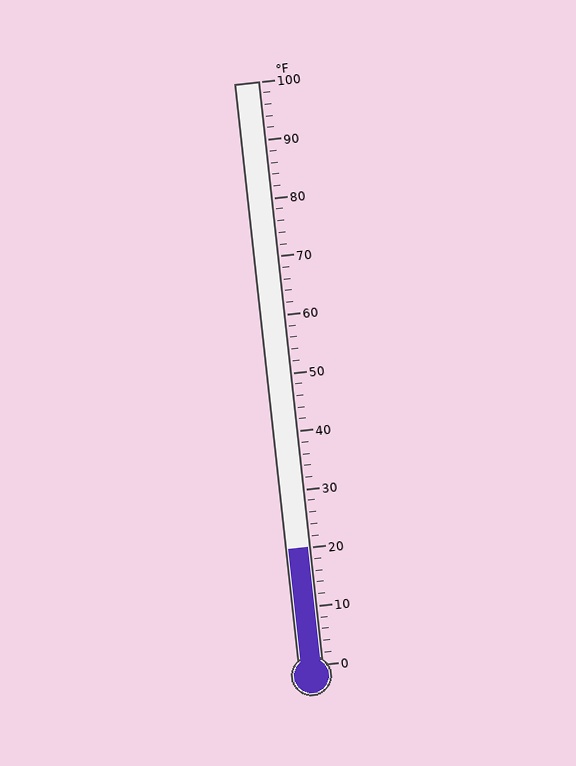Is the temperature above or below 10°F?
The temperature is above 10°F.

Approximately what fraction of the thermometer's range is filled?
The thermometer is filled to approximately 20% of its range.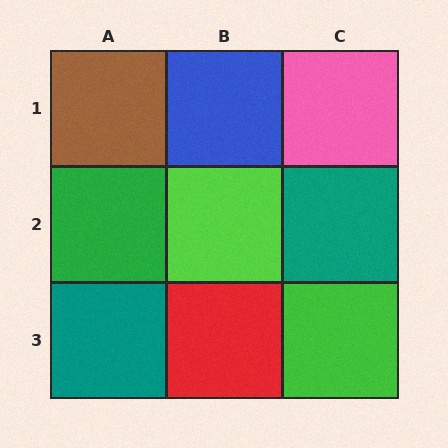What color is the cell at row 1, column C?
Pink.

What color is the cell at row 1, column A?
Brown.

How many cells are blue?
1 cell is blue.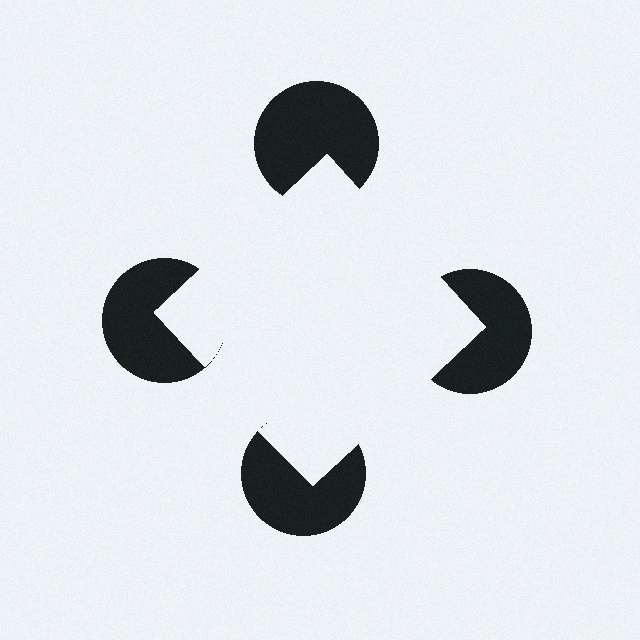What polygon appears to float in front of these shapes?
An illusory square — its edges are inferred from the aligned wedge cuts in the pac-man discs, not physically drawn.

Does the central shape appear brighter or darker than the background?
It typically appears slightly brighter than the background, even though no actual brightness change is drawn.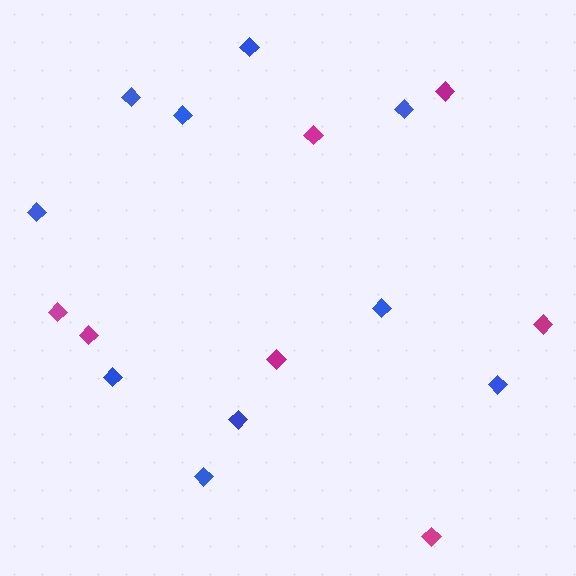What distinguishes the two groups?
There are 2 groups: one group of blue diamonds (10) and one group of magenta diamonds (7).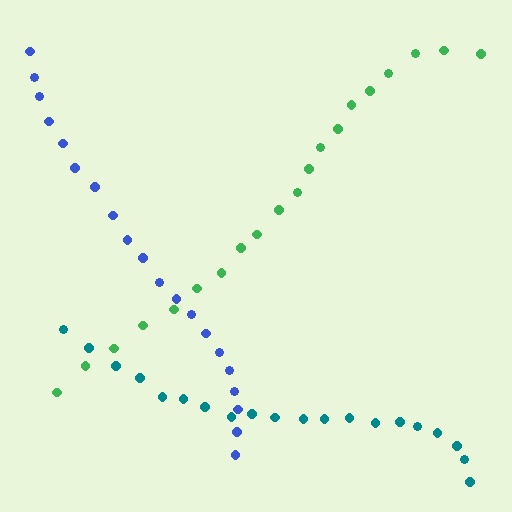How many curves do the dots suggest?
There are 3 distinct paths.